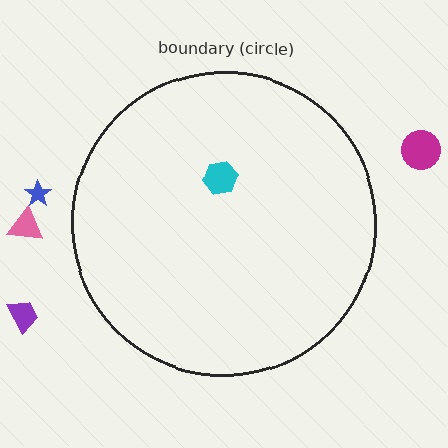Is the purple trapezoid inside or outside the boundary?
Outside.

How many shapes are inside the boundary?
1 inside, 4 outside.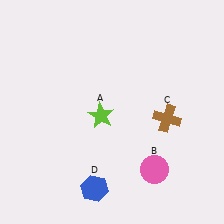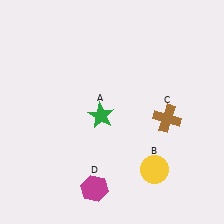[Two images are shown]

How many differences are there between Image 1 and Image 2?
There are 3 differences between the two images.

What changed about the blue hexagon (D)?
In Image 1, D is blue. In Image 2, it changed to magenta.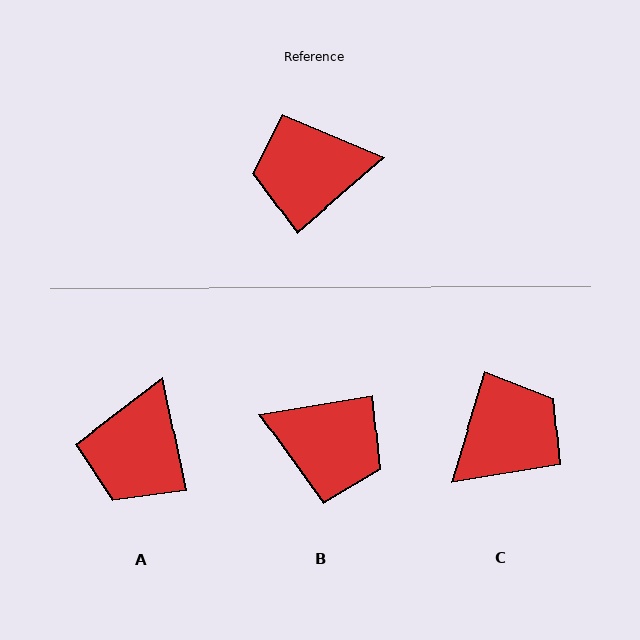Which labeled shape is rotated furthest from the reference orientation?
B, about 148 degrees away.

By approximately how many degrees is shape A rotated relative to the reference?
Approximately 61 degrees counter-clockwise.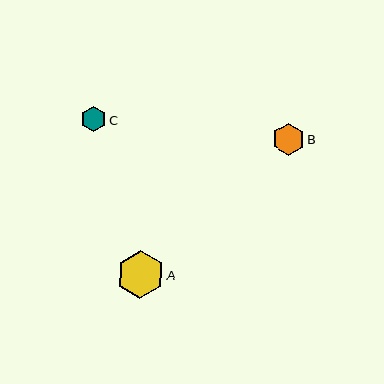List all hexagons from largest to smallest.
From largest to smallest: A, B, C.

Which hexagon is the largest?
Hexagon A is the largest with a size of approximately 47 pixels.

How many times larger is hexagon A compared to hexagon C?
Hexagon A is approximately 1.9 times the size of hexagon C.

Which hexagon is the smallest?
Hexagon C is the smallest with a size of approximately 25 pixels.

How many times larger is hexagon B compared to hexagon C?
Hexagon B is approximately 1.3 times the size of hexagon C.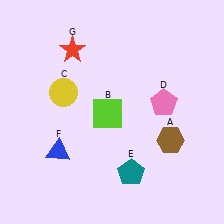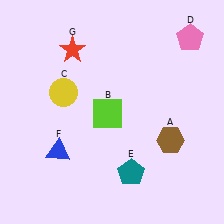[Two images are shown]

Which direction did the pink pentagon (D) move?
The pink pentagon (D) moved up.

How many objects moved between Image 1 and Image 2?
1 object moved between the two images.